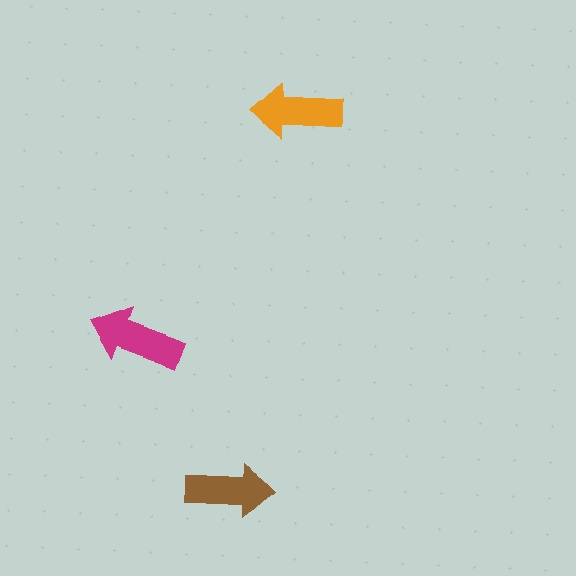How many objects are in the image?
There are 3 objects in the image.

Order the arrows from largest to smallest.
the magenta one, the orange one, the brown one.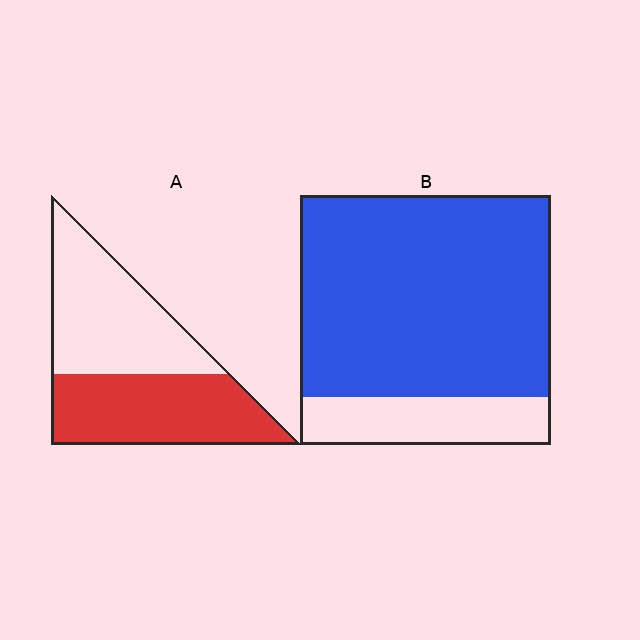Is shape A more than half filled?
Roughly half.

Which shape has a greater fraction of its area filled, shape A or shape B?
Shape B.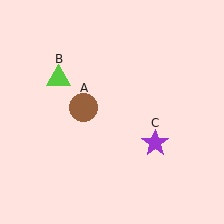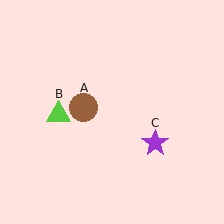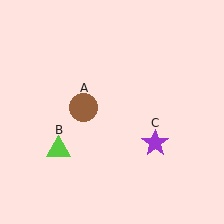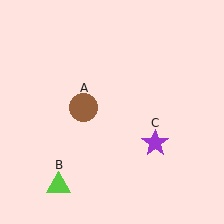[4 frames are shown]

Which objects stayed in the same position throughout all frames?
Brown circle (object A) and purple star (object C) remained stationary.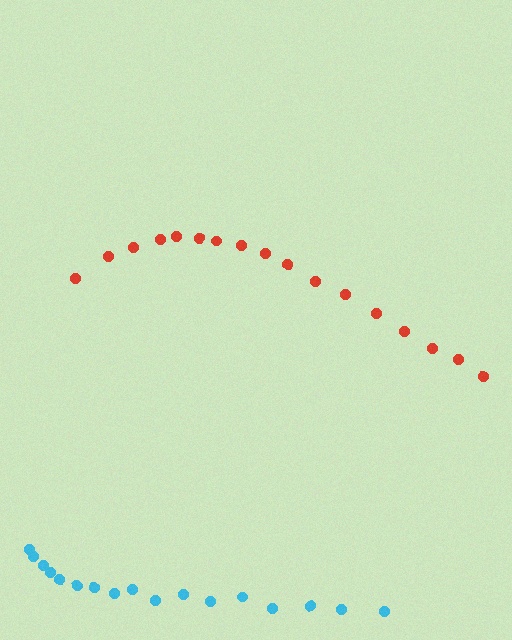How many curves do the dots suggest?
There are 2 distinct paths.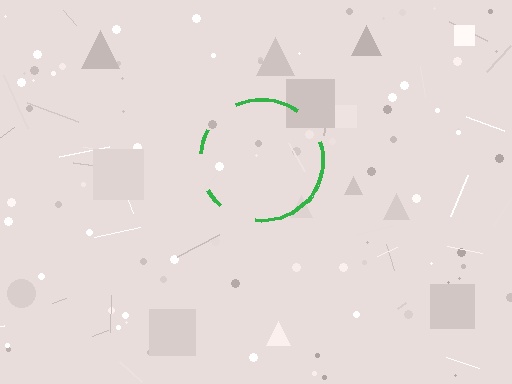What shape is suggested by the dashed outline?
The dashed outline suggests a circle.